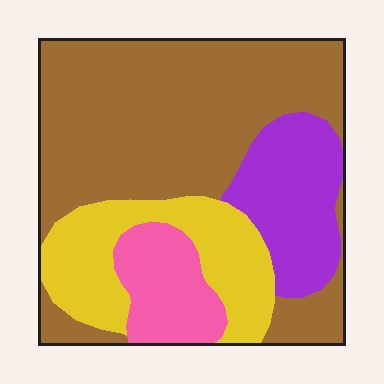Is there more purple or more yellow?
Yellow.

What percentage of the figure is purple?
Purple takes up about one sixth (1/6) of the figure.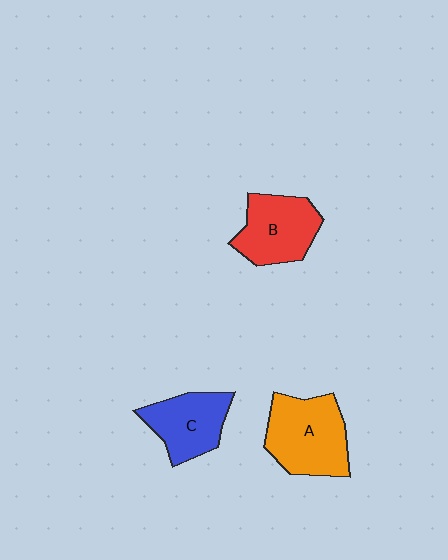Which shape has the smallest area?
Shape C (blue).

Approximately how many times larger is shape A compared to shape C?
Approximately 1.3 times.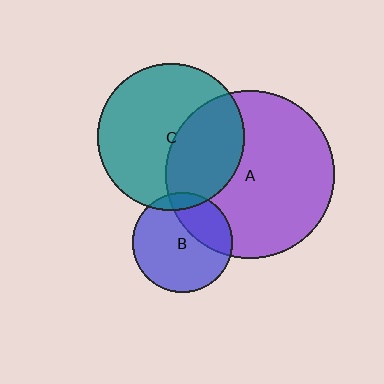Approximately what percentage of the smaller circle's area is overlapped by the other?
Approximately 40%.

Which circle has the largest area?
Circle A (purple).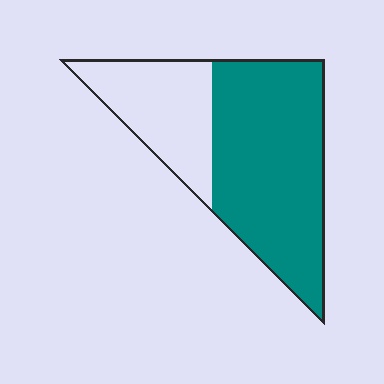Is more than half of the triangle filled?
Yes.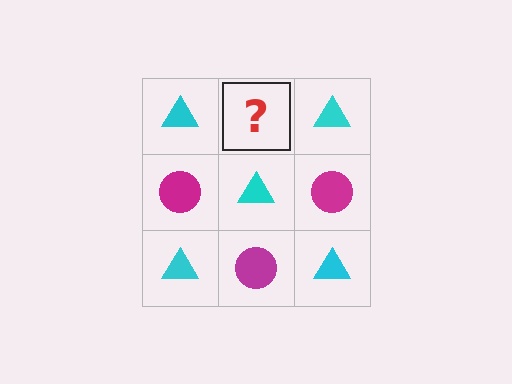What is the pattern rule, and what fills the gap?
The rule is that it alternates cyan triangle and magenta circle in a checkerboard pattern. The gap should be filled with a magenta circle.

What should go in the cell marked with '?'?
The missing cell should contain a magenta circle.